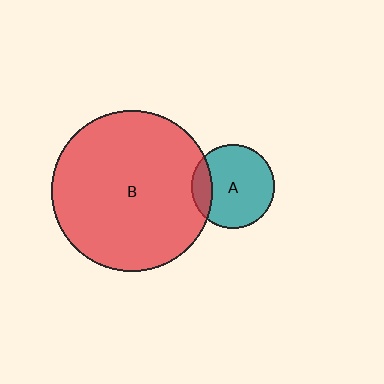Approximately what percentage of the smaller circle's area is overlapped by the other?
Approximately 15%.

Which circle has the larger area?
Circle B (red).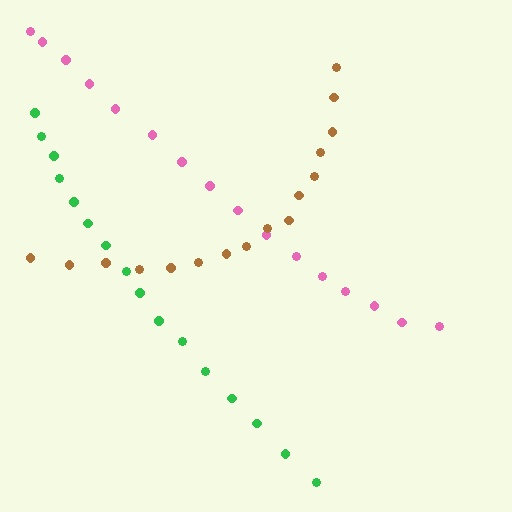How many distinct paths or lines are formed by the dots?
There are 3 distinct paths.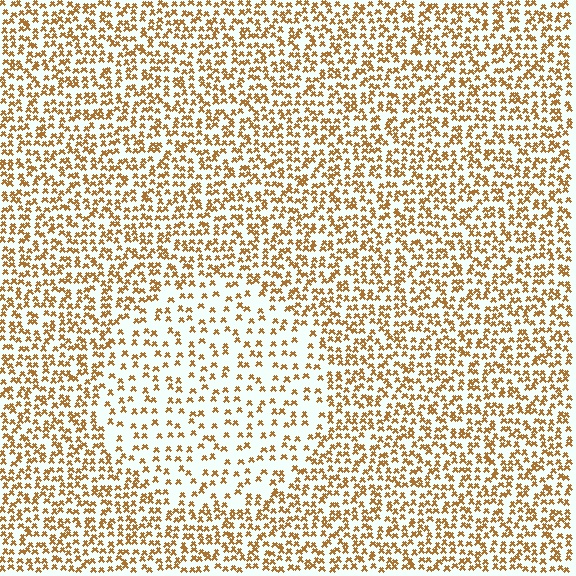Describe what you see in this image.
The image contains small brown elements arranged at two different densities. A circle-shaped region is visible where the elements are less densely packed than the surrounding area.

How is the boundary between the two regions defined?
The boundary is defined by a change in element density (approximately 2.0x ratio). All elements are the same color, size, and shape.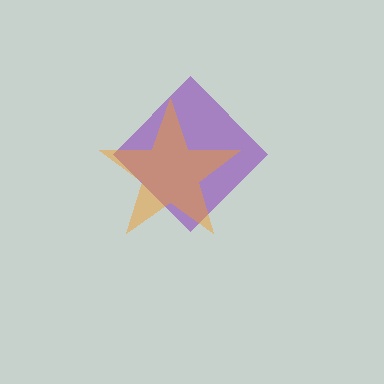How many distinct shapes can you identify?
There are 2 distinct shapes: a purple diamond, an orange star.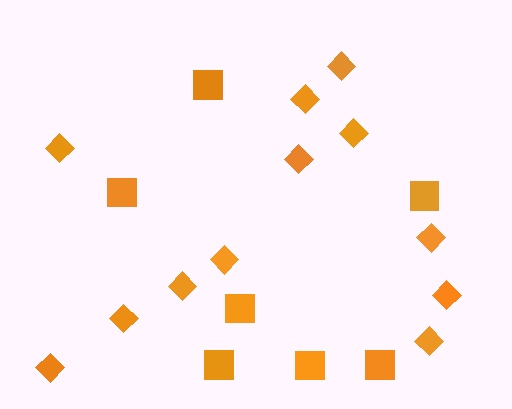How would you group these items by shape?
There are 2 groups: one group of squares (7) and one group of diamonds (12).